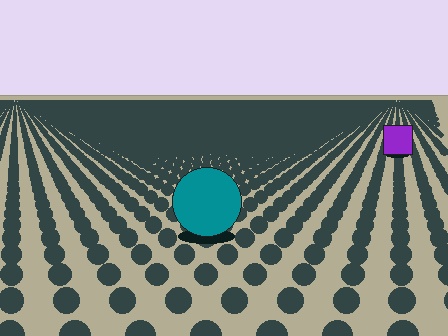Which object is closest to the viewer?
The teal circle is closest. The texture marks near it are larger and more spread out.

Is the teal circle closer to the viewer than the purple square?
Yes. The teal circle is closer — you can tell from the texture gradient: the ground texture is coarser near it.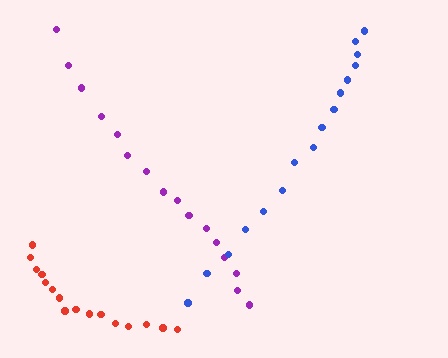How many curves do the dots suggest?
There are 3 distinct paths.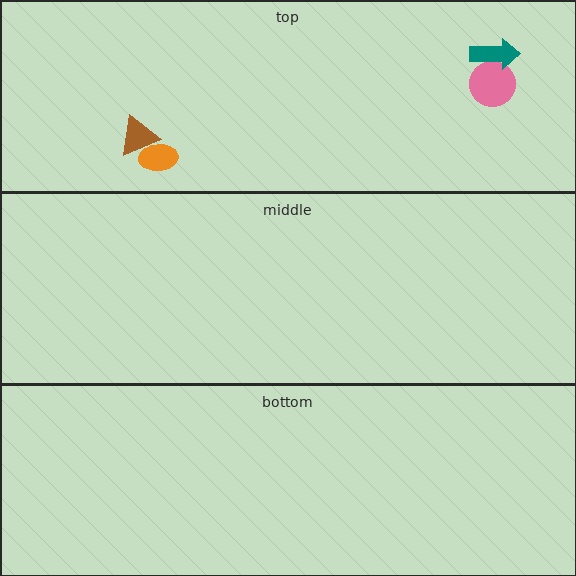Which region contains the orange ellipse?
The top region.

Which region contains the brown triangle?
The top region.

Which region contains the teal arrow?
The top region.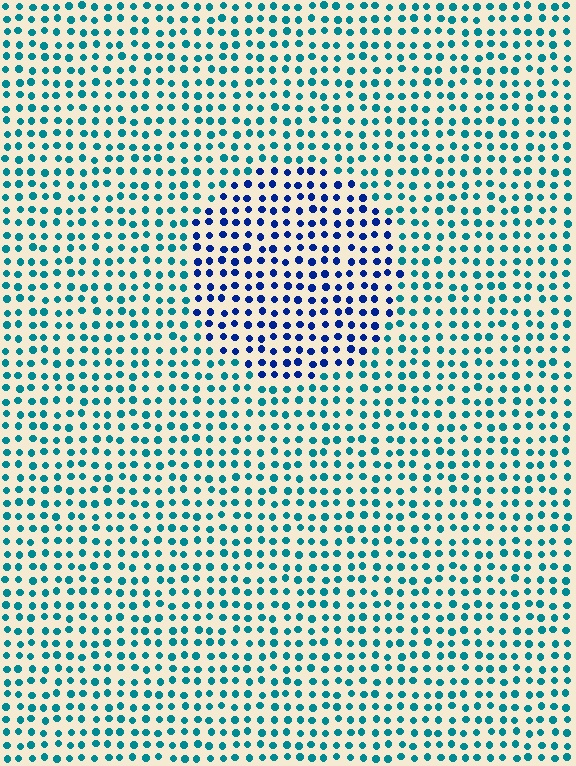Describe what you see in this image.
The image is filled with small teal elements in a uniform arrangement. A circle-shaped region is visible where the elements are tinted to a slightly different hue, forming a subtle color boundary.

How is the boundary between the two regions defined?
The boundary is defined purely by a slight shift in hue (about 43 degrees). Spacing, size, and orientation are identical on both sides.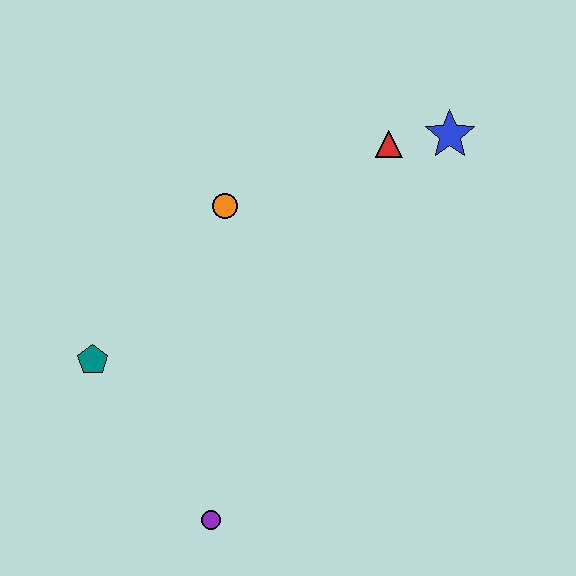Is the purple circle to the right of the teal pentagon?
Yes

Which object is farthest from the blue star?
The purple circle is farthest from the blue star.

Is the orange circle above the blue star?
No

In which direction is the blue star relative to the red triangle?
The blue star is to the right of the red triangle.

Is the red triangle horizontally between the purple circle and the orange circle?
No